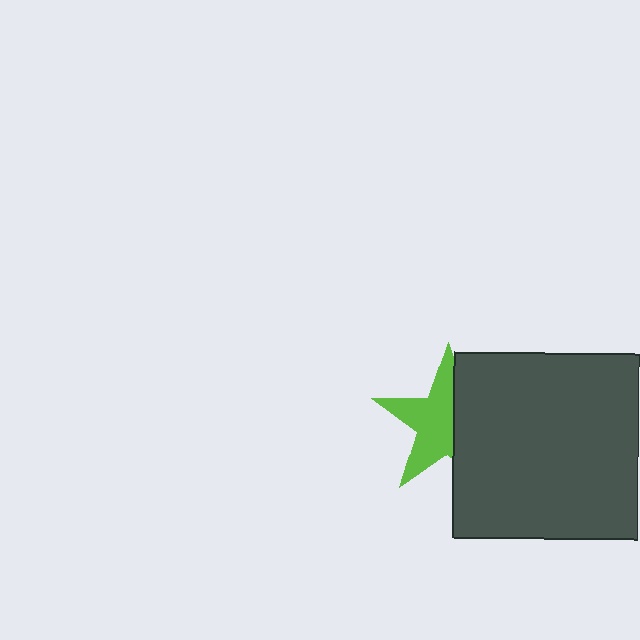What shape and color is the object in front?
The object in front is a dark gray square.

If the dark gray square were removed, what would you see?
You would see the complete lime star.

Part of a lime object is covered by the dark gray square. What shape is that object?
It is a star.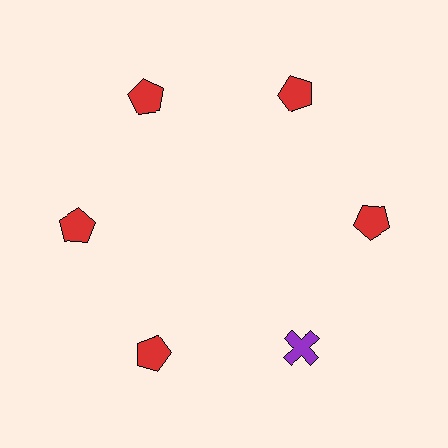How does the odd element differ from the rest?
It differs in both color (purple instead of red) and shape (cross instead of pentagon).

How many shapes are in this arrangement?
There are 6 shapes arranged in a ring pattern.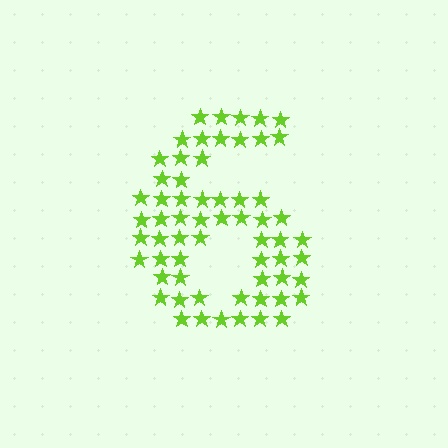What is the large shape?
The large shape is the digit 6.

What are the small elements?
The small elements are stars.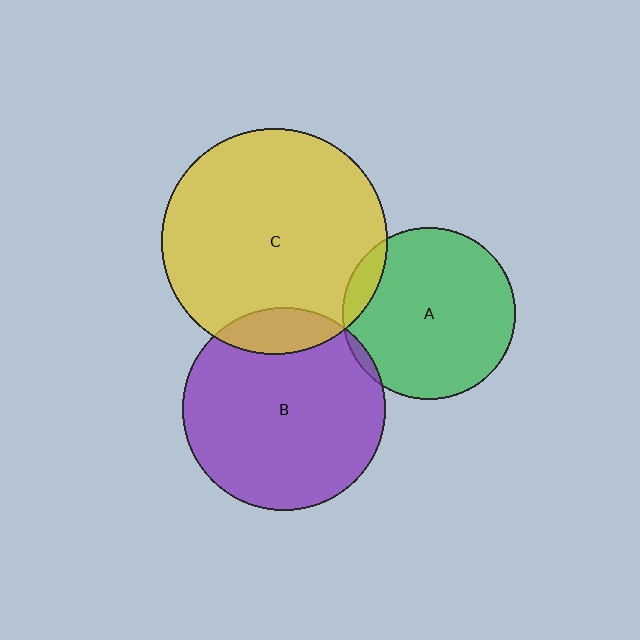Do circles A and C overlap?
Yes.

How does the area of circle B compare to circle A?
Approximately 1.4 times.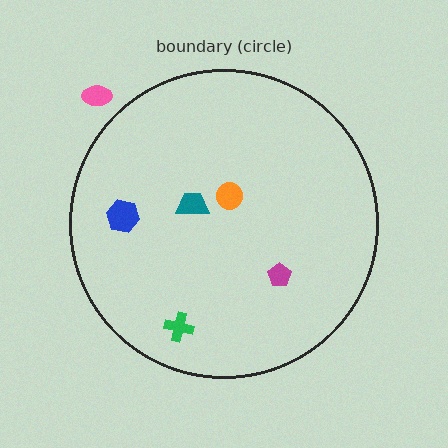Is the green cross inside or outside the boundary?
Inside.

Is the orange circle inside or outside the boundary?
Inside.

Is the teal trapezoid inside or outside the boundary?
Inside.